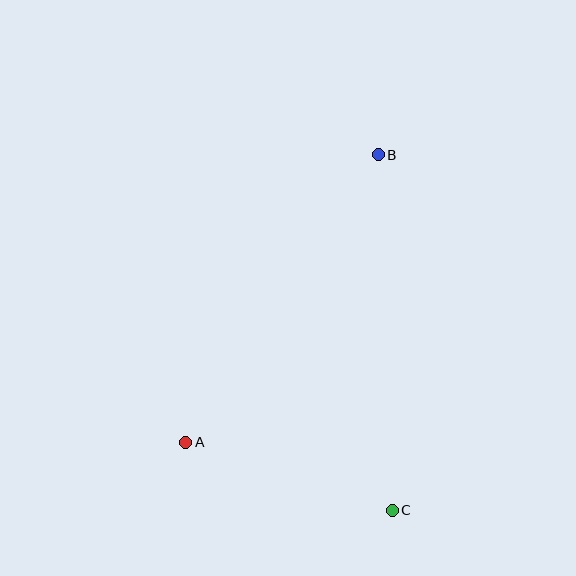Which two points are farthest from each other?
Points B and C are farthest from each other.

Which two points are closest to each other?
Points A and C are closest to each other.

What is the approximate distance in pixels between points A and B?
The distance between A and B is approximately 346 pixels.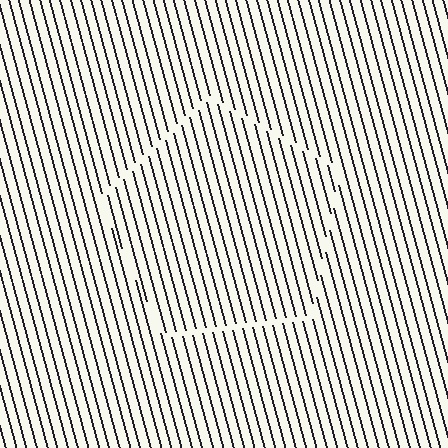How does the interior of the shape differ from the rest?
The interior of the shape contains the same grating, shifted by half a period — the contour is defined by the phase discontinuity where line-ends from the inner and outer gratings abut.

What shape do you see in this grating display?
An illusory pentagon. The interior of the shape contains the same grating, shifted by half a period — the contour is defined by the phase discontinuity where line-ends from the inner and outer gratings abut.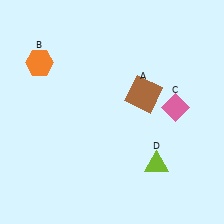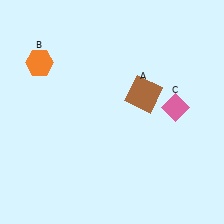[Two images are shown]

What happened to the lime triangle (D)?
The lime triangle (D) was removed in Image 2. It was in the bottom-right area of Image 1.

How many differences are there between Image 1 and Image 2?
There is 1 difference between the two images.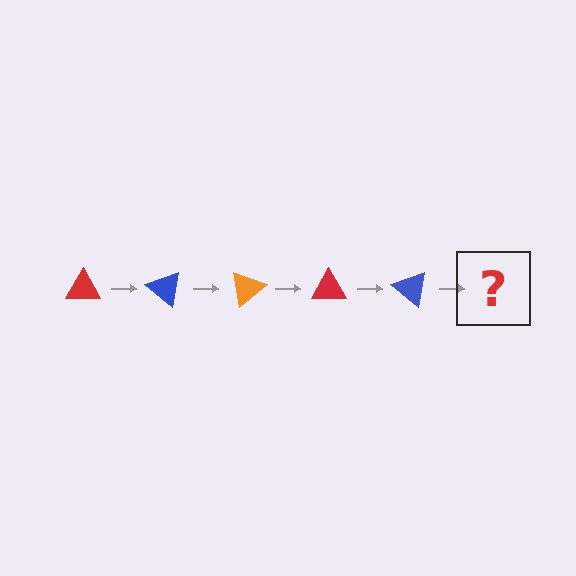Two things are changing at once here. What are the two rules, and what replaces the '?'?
The two rules are that it rotates 40 degrees each step and the color cycles through red, blue, and orange. The '?' should be an orange triangle, rotated 200 degrees from the start.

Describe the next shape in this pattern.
It should be an orange triangle, rotated 200 degrees from the start.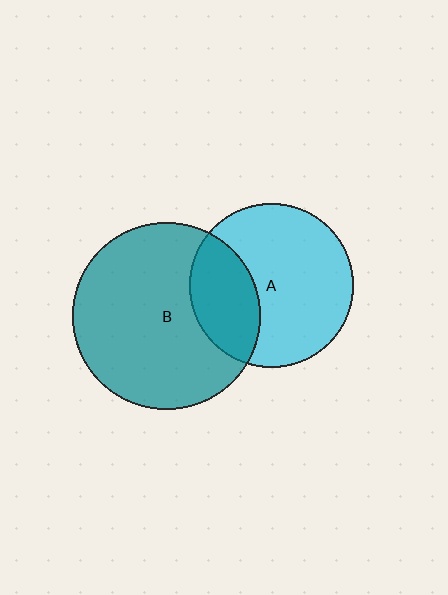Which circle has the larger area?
Circle B (teal).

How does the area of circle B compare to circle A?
Approximately 1.3 times.